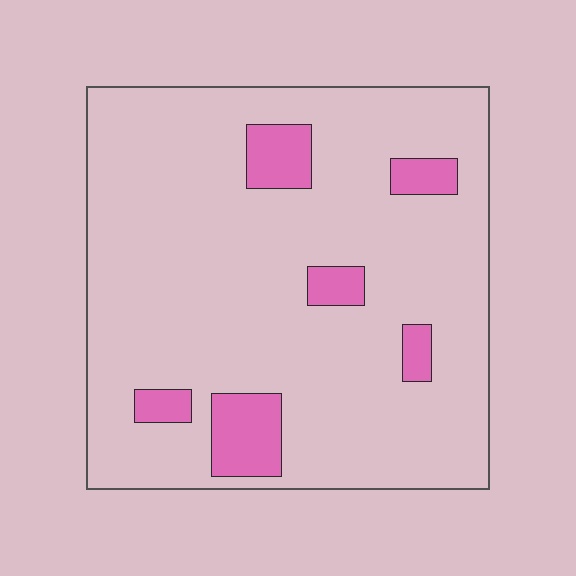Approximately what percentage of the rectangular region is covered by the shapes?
Approximately 10%.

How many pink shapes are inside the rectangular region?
6.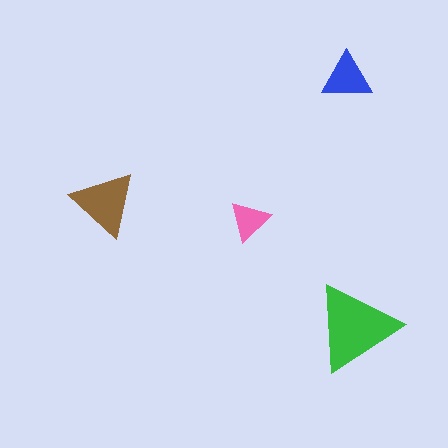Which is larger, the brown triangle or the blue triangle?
The brown one.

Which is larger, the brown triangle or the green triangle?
The green one.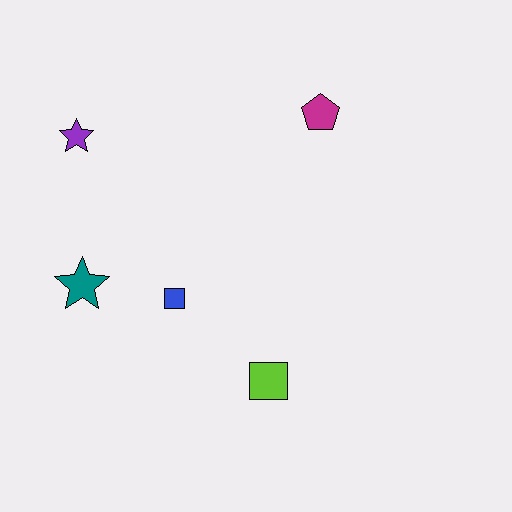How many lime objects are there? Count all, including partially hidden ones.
There is 1 lime object.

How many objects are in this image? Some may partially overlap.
There are 5 objects.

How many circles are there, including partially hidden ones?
There are no circles.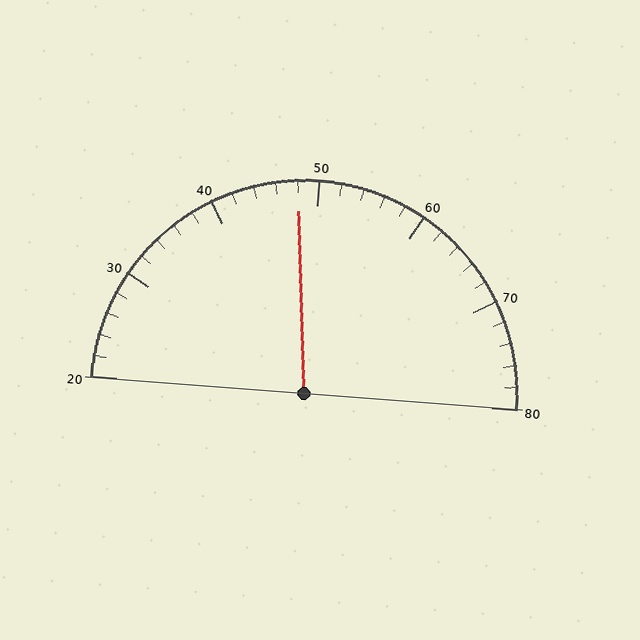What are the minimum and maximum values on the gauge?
The gauge ranges from 20 to 80.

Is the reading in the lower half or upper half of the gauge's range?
The reading is in the lower half of the range (20 to 80).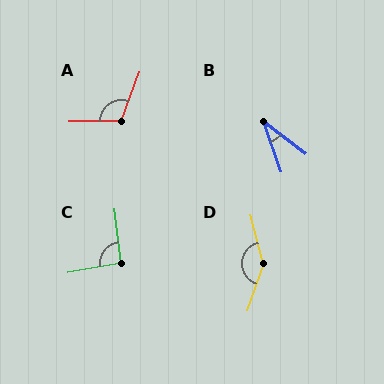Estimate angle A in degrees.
Approximately 110 degrees.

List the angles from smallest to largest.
B (34°), C (93°), A (110°), D (146°).